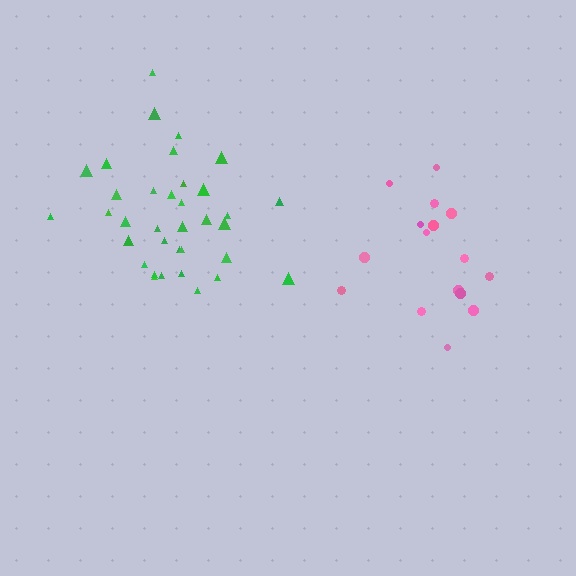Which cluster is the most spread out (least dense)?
Pink.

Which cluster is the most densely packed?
Green.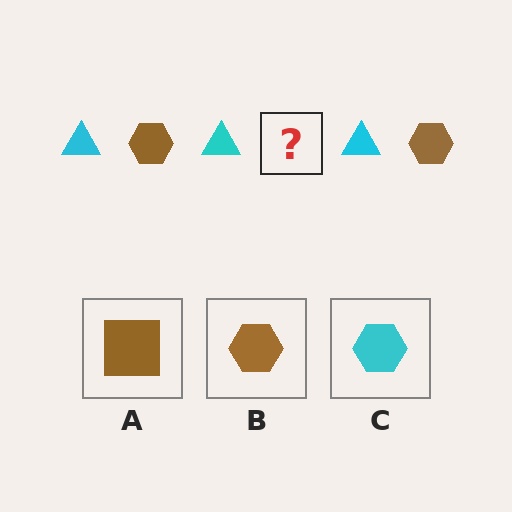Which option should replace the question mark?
Option B.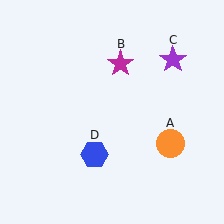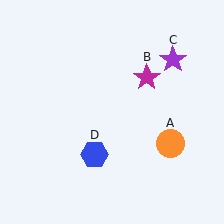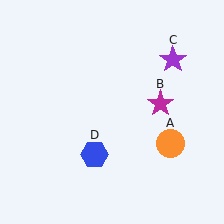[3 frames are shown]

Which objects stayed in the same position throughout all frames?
Orange circle (object A) and purple star (object C) and blue hexagon (object D) remained stationary.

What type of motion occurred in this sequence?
The magenta star (object B) rotated clockwise around the center of the scene.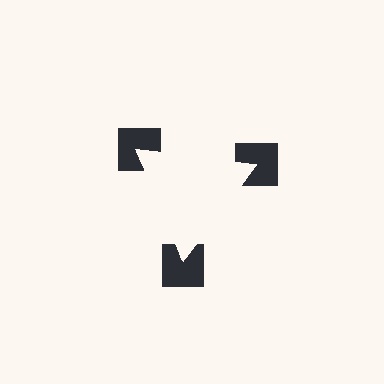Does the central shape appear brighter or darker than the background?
It typically appears slightly brighter than the background, even though no actual brightness change is drawn.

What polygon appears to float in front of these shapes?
An illusory triangle — its edges are inferred from the aligned wedge cuts in the notched squares, not physically drawn.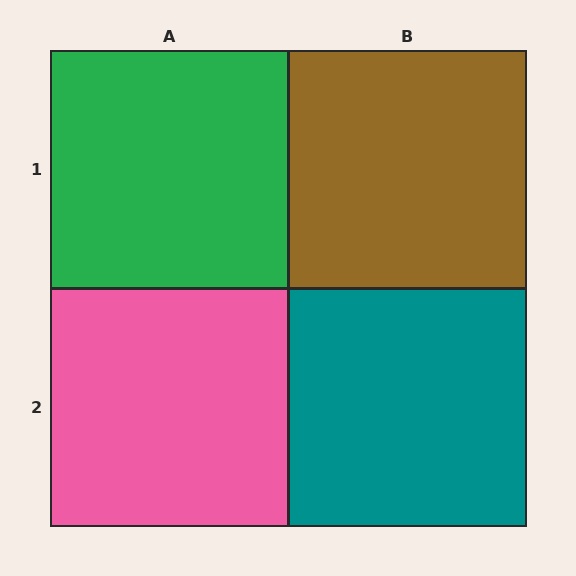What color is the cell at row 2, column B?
Teal.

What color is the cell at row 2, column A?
Pink.